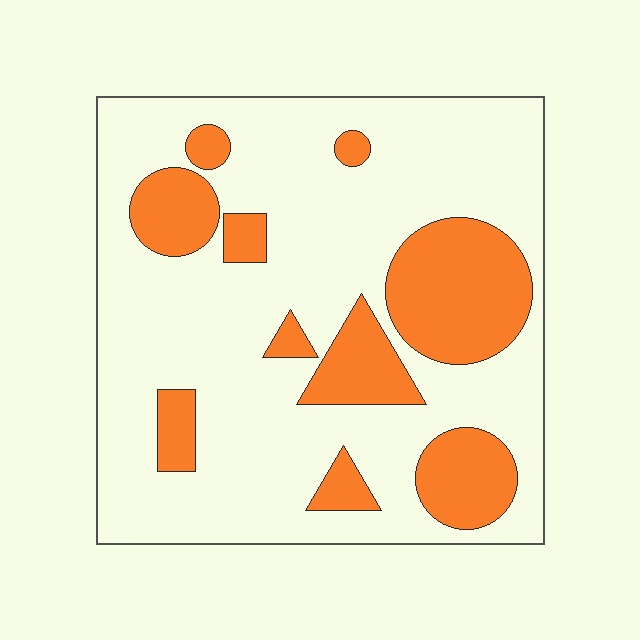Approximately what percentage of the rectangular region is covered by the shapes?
Approximately 25%.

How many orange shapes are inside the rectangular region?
10.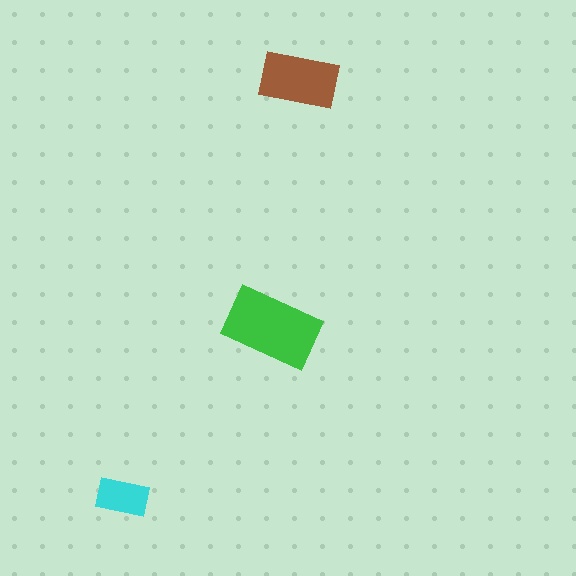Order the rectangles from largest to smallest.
the green one, the brown one, the cyan one.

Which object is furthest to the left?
The cyan rectangle is leftmost.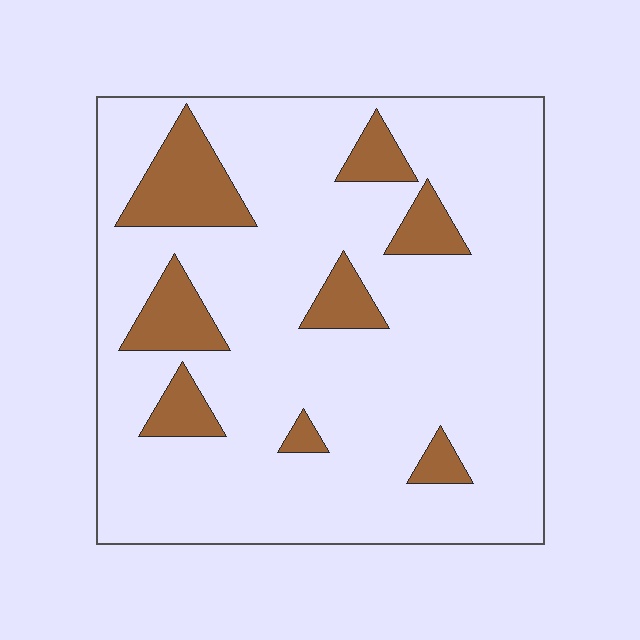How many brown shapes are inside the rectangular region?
8.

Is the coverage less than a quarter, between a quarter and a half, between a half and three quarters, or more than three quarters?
Less than a quarter.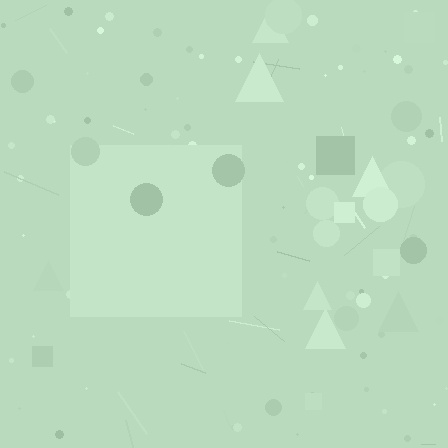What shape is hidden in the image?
A square is hidden in the image.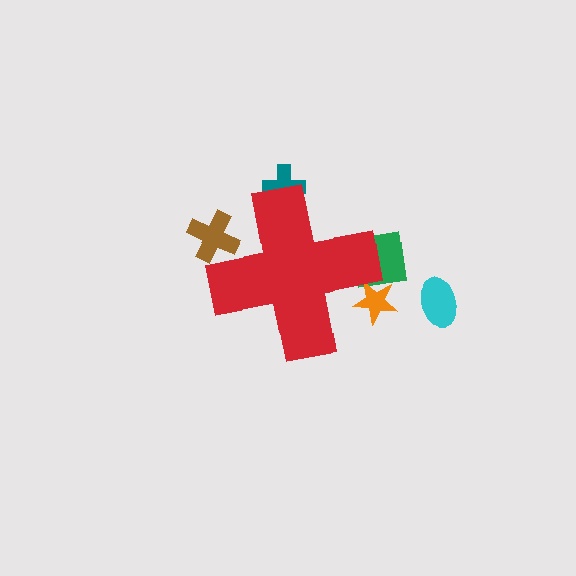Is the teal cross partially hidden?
Yes, the teal cross is partially hidden behind the red cross.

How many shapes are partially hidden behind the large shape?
4 shapes are partially hidden.